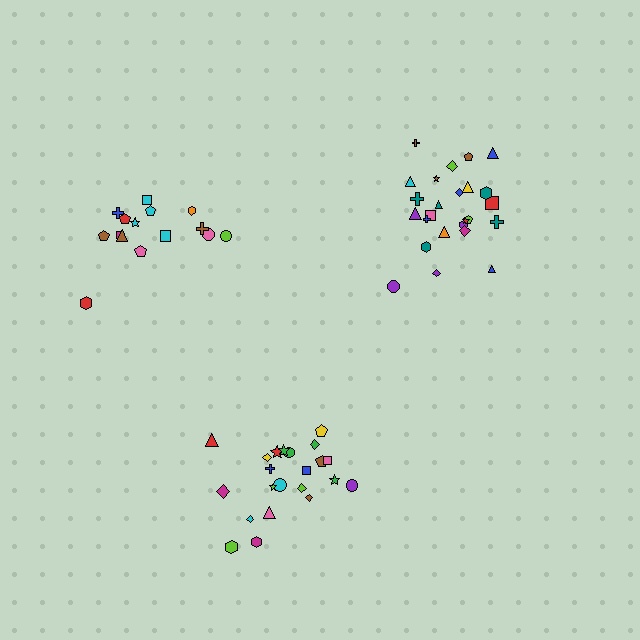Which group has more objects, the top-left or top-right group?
The top-right group.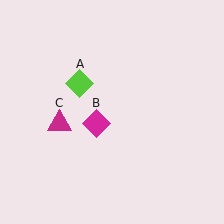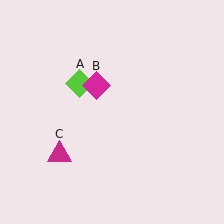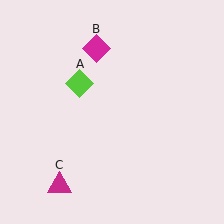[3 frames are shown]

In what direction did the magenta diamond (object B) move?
The magenta diamond (object B) moved up.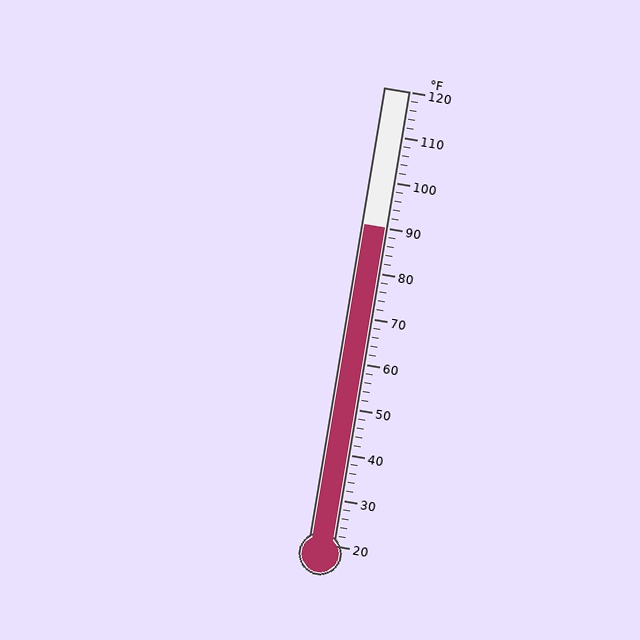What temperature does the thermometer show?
The thermometer shows approximately 90°F.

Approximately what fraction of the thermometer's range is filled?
The thermometer is filled to approximately 70% of its range.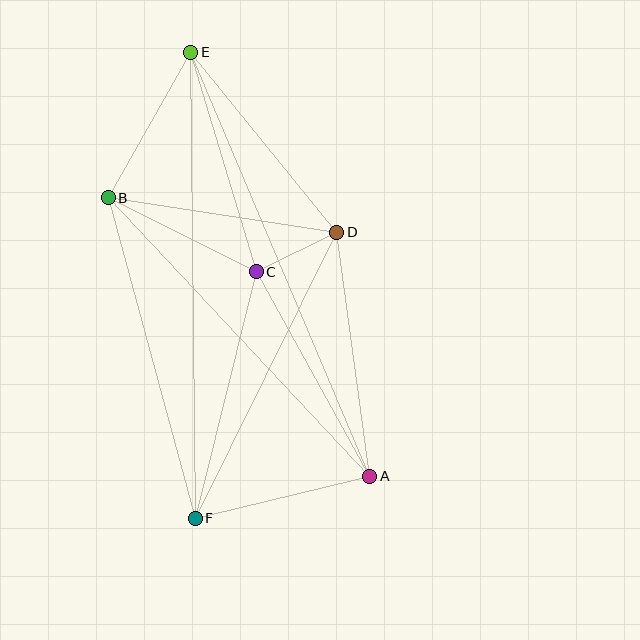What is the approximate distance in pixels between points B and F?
The distance between B and F is approximately 332 pixels.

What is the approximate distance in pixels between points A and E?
The distance between A and E is approximately 460 pixels.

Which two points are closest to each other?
Points C and D are closest to each other.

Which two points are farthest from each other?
Points E and F are farthest from each other.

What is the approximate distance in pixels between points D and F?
The distance between D and F is approximately 319 pixels.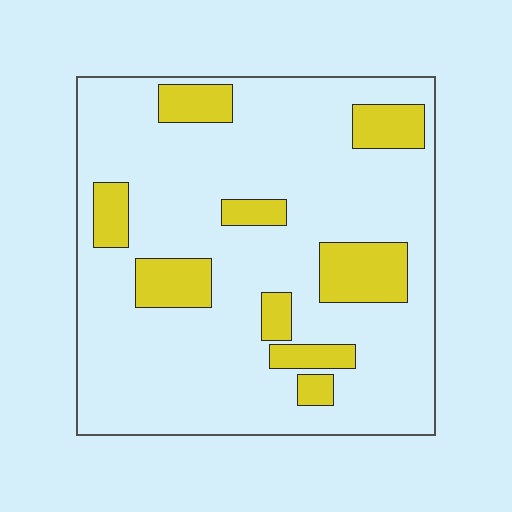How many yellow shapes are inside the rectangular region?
9.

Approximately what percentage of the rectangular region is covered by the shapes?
Approximately 20%.